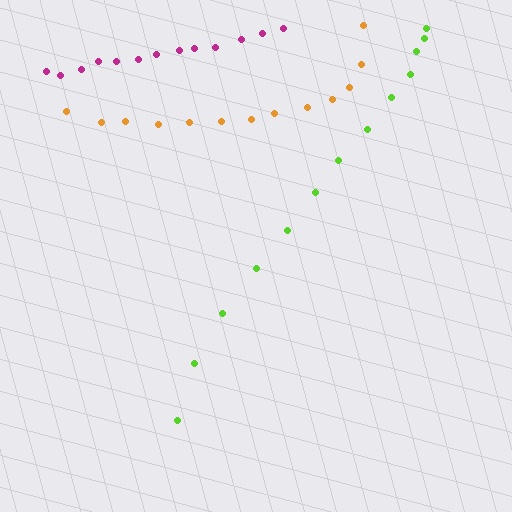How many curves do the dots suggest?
There are 3 distinct paths.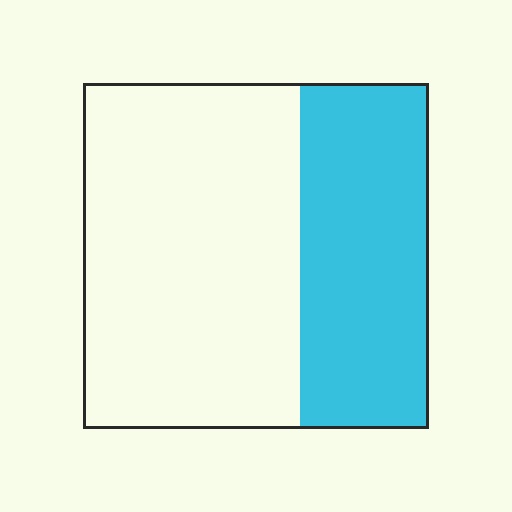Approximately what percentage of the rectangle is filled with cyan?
Approximately 35%.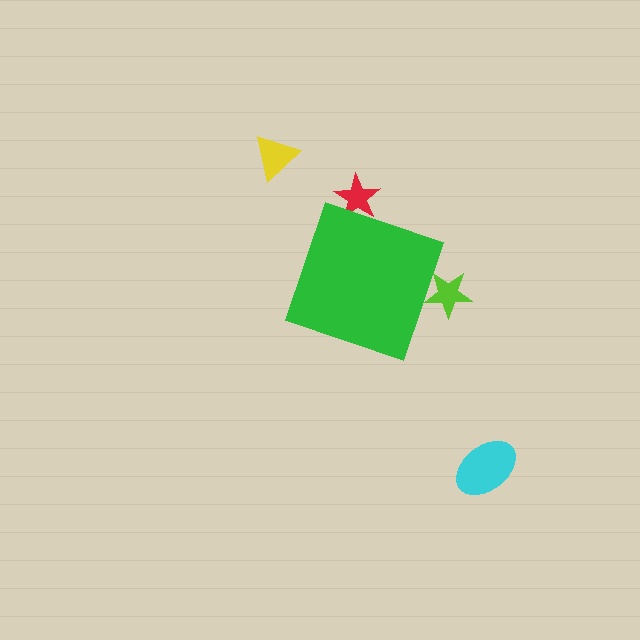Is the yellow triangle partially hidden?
No, the yellow triangle is fully visible.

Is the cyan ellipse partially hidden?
No, the cyan ellipse is fully visible.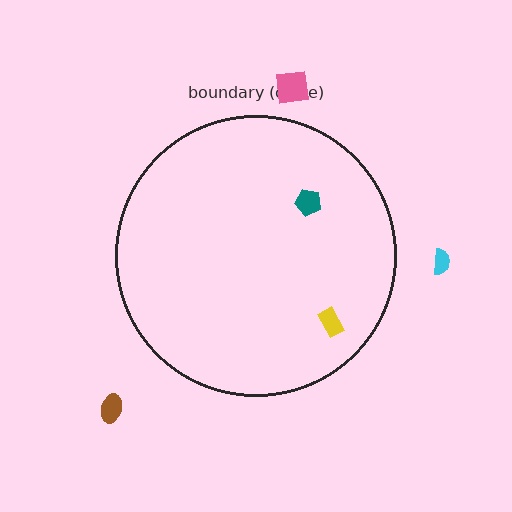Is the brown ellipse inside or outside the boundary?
Outside.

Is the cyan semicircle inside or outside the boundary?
Outside.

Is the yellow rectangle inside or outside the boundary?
Inside.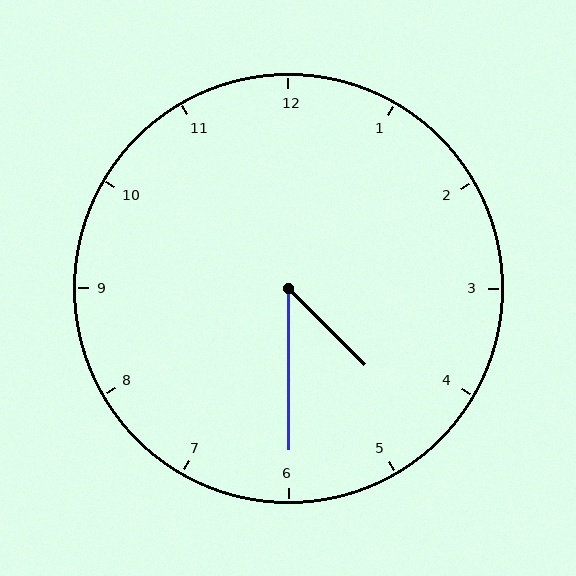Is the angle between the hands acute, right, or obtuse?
It is acute.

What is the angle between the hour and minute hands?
Approximately 45 degrees.